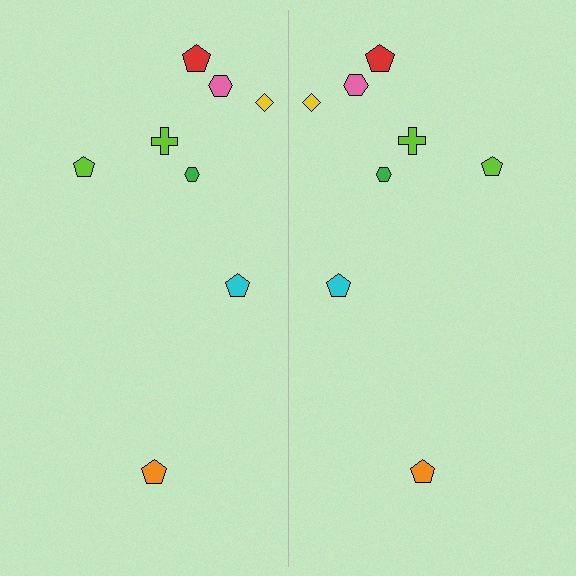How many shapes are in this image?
There are 16 shapes in this image.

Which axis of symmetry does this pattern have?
The pattern has a vertical axis of symmetry running through the center of the image.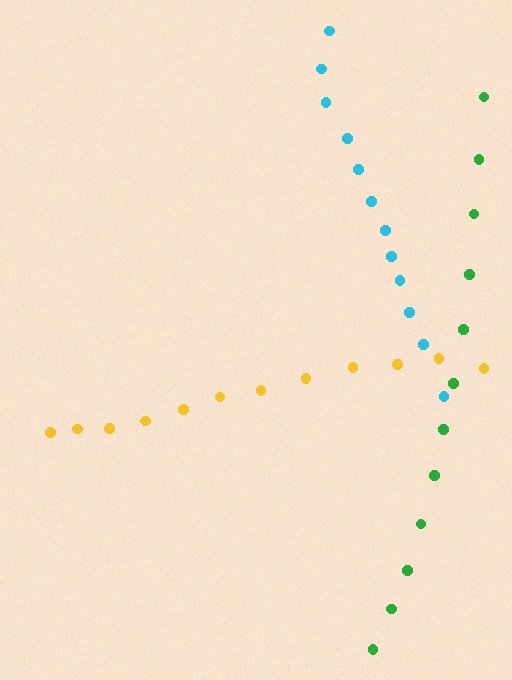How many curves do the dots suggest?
There are 3 distinct paths.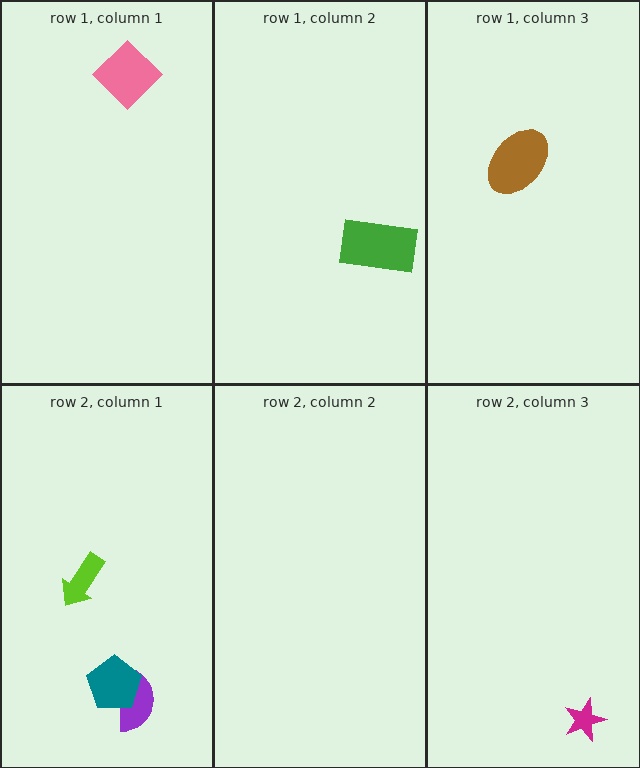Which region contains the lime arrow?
The row 2, column 1 region.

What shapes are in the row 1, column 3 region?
The brown ellipse.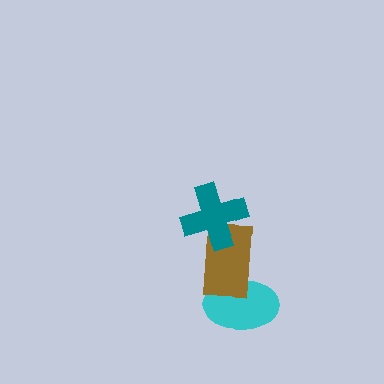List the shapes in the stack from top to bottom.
From top to bottom: the teal cross, the brown rectangle, the cyan ellipse.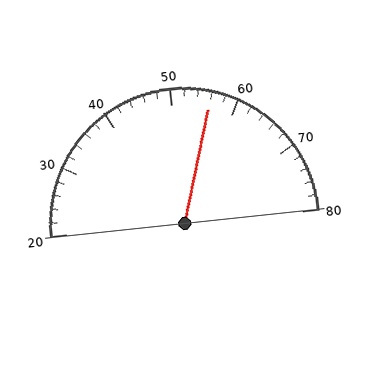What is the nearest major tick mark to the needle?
The nearest major tick mark is 60.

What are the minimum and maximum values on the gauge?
The gauge ranges from 20 to 80.